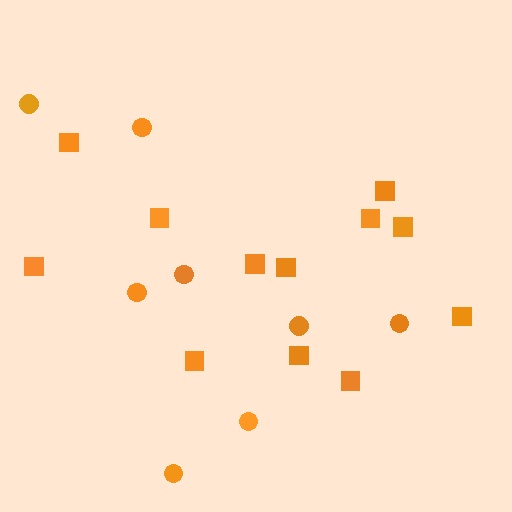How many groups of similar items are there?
There are 2 groups: one group of squares (12) and one group of circles (8).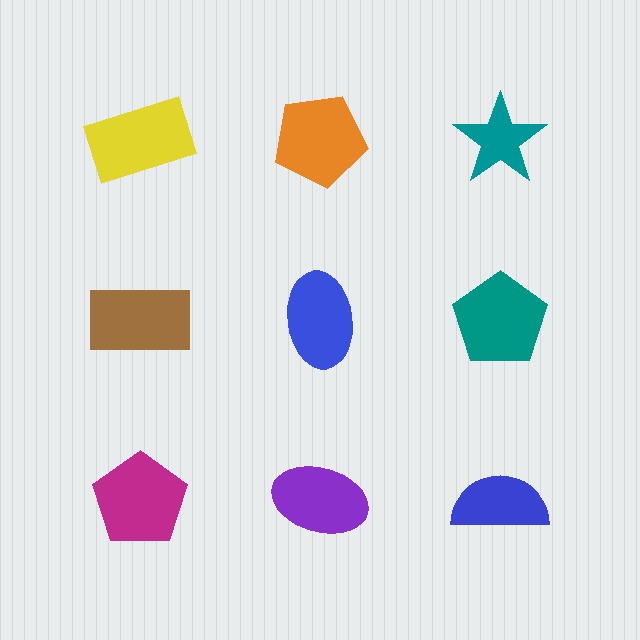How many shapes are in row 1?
3 shapes.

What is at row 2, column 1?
A brown rectangle.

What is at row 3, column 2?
A purple ellipse.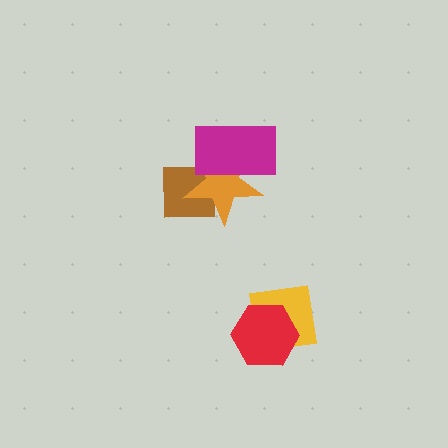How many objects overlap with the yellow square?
1 object overlaps with the yellow square.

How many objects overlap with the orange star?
2 objects overlap with the orange star.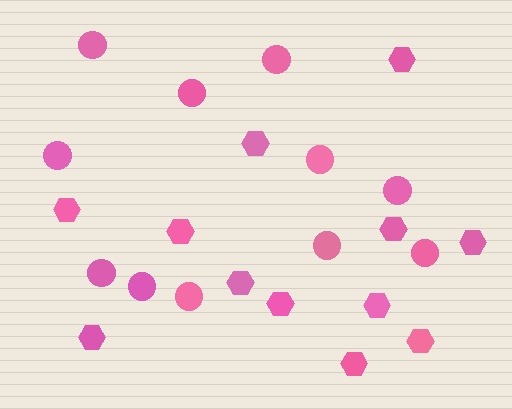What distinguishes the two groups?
There are 2 groups: one group of hexagons (12) and one group of circles (11).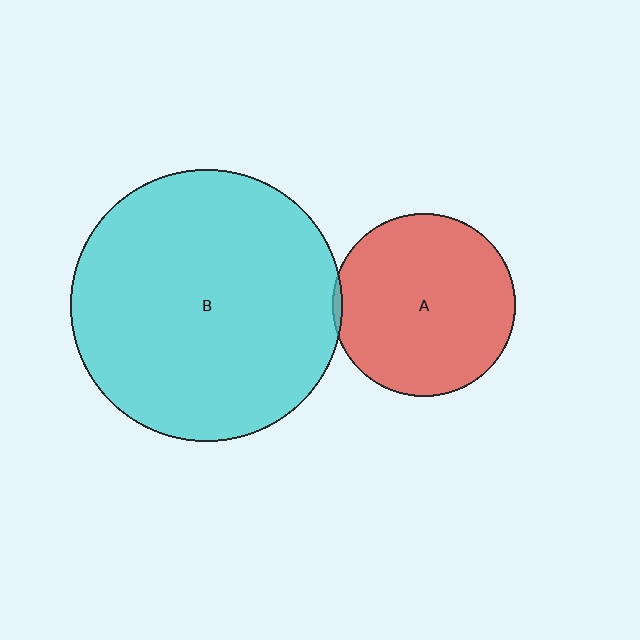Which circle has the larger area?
Circle B (cyan).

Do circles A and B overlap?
Yes.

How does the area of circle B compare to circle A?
Approximately 2.2 times.